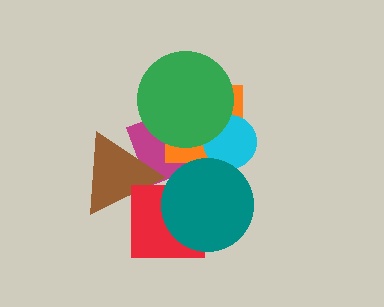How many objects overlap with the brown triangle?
2 objects overlap with the brown triangle.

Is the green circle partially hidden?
No, no other shape covers it.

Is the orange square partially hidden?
Yes, it is partially covered by another shape.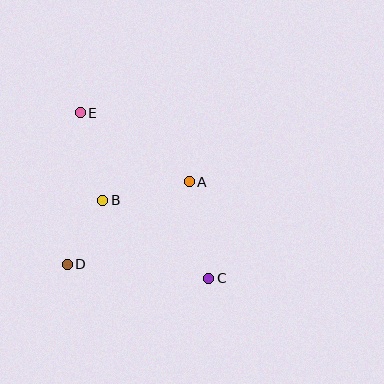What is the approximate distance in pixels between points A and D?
The distance between A and D is approximately 147 pixels.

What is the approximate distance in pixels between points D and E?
The distance between D and E is approximately 152 pixels.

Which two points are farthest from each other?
Points C and E are farthest from each other.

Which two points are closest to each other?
Points B and D are closest to each other.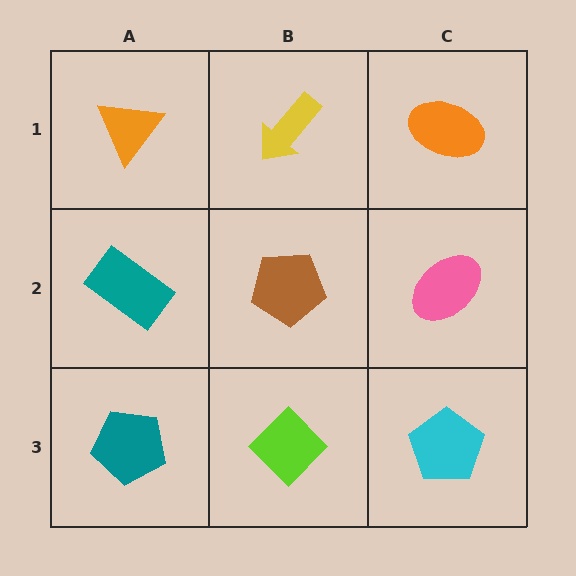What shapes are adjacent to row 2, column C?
An orange ellipse (row 1, column C), a cyan pentagon (row 3, column C), a brown pentagon (row 2, column B).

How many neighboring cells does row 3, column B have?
3.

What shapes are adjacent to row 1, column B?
A brown pentagon (row 2, column B), an orange triangle (row 1, column A), an orange ellipse (row 1, column C).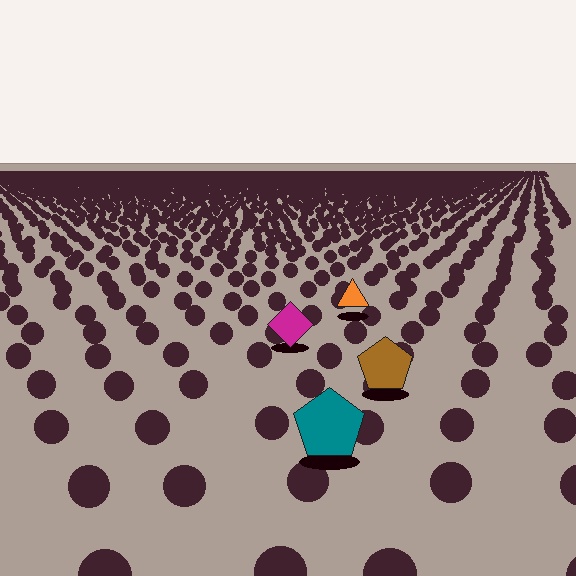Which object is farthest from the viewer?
The orange triangle is farthest from the viewer. It appears smaller and the ground texture around it is denser.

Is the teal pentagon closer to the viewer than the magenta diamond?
Yes. The teal pentagon is closer — you can tell from the texture gradient: the ground texture is coarser near it.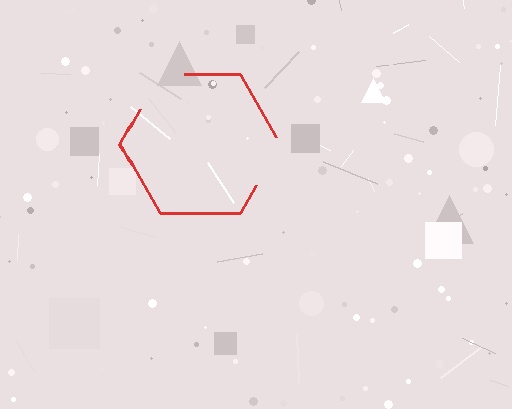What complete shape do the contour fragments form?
The contour fragments form a hexagon.